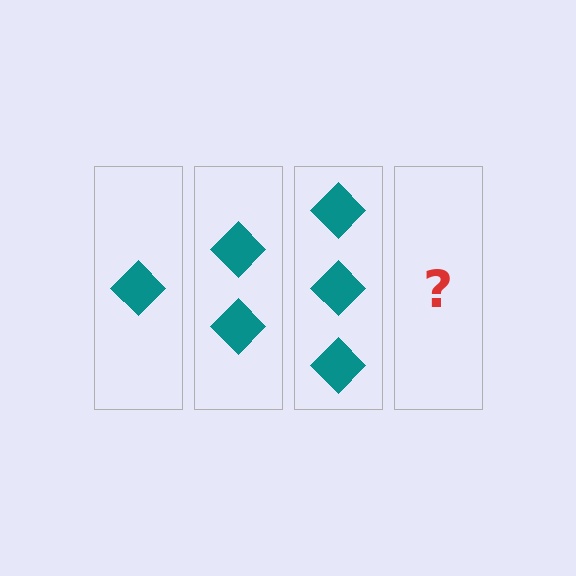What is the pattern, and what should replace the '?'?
The pattern is that each step adds one more diamond. The '?' should be 4 diamonds.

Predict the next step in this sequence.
The next step is 4 diamonds.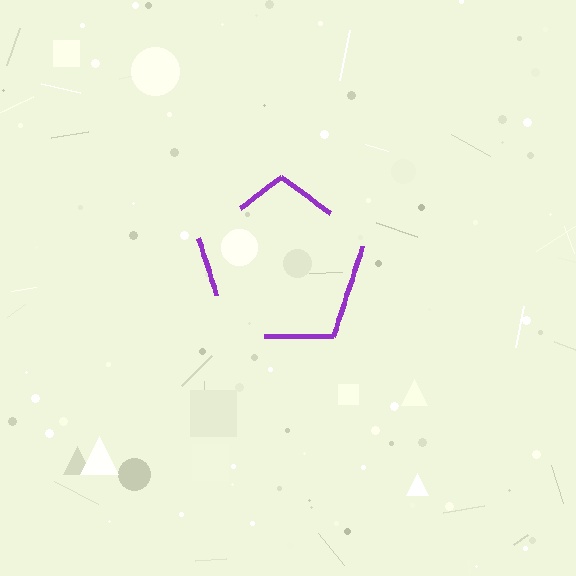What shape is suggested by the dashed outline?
The dashed outline suggests a pentagon.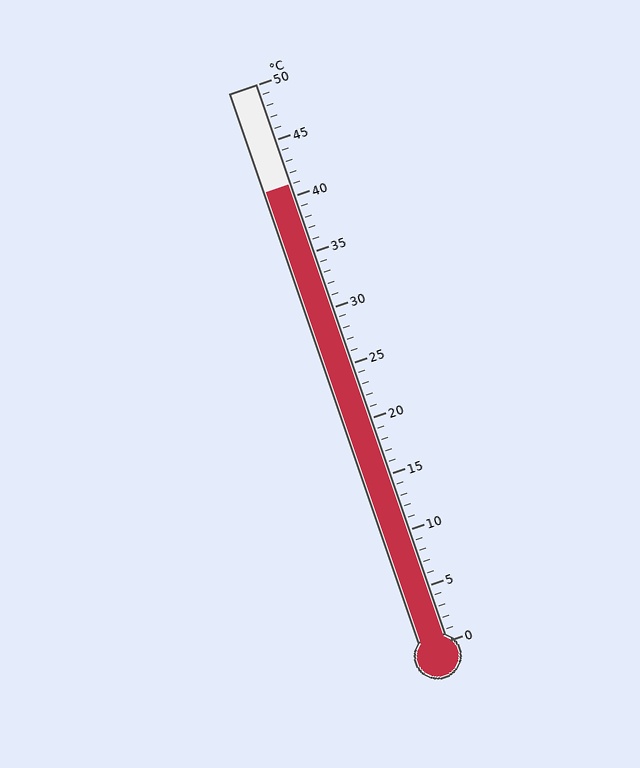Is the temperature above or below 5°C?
The temperature is above 5°C.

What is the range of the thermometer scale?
The thermometer scale ranges from 0°C to 50°C.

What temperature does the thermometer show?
The thermometer shows approximately 41°C.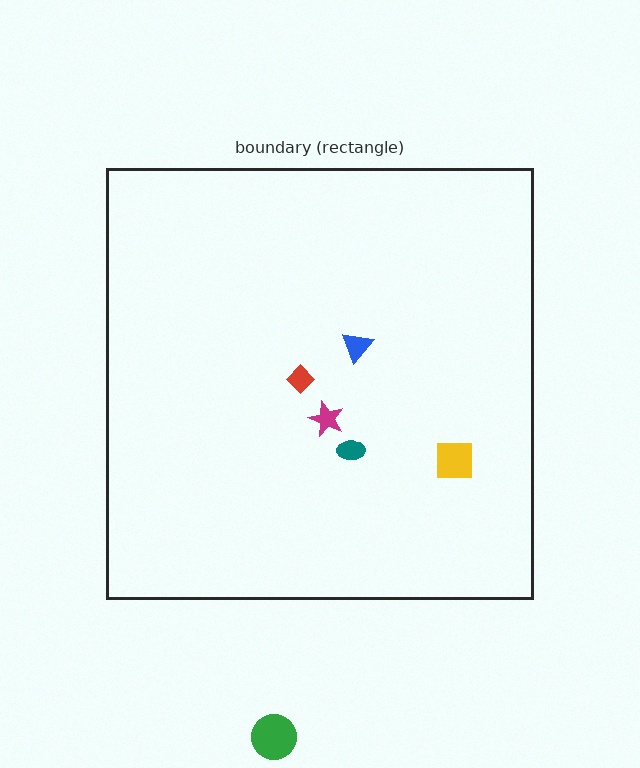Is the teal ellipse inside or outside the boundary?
Inside.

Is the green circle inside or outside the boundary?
Outside.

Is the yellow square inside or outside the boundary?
Inside.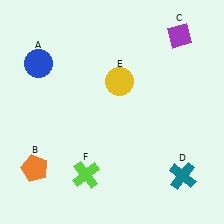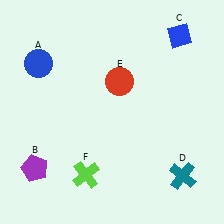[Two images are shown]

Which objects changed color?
B changed from orange to purple. C changed from purple to blue. E changed from yellow to red.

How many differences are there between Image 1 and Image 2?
There are 3 differences between the two images.